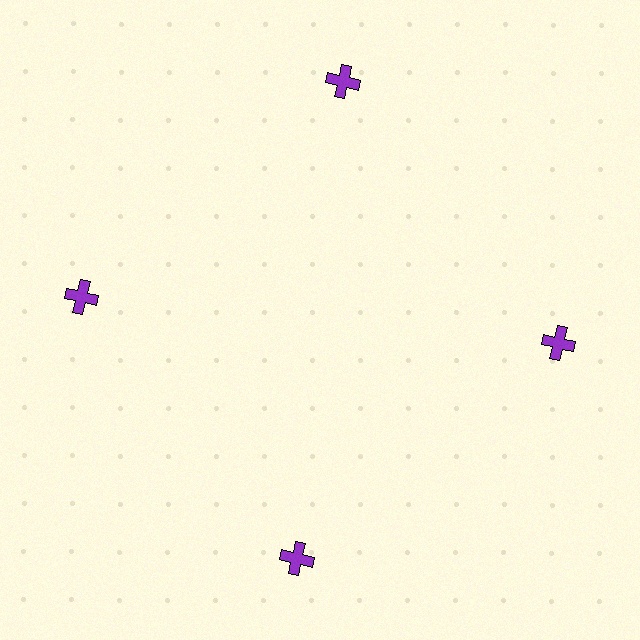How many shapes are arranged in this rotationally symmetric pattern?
There are 4 shapes, arranged in 4 groups of 1.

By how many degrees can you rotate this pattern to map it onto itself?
The pattern maps onto itself every 90 degrees of rotation.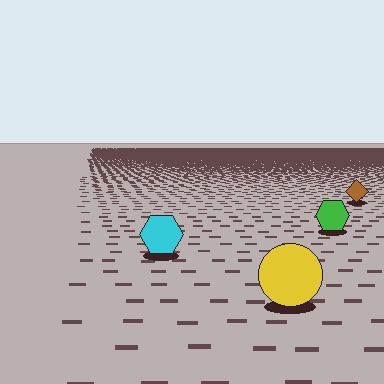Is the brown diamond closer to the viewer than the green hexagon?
No. The green hexagon is closer — you can tell from the texture gradient: the ground texture is coarser near it.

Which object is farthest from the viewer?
The brown diamond is farthest from the viewer. It appears smaller and the ground texture around it is denser.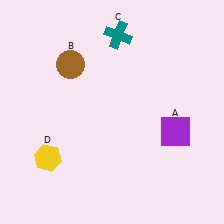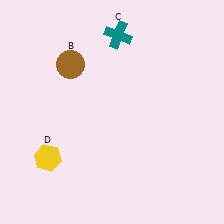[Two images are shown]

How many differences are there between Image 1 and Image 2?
There is 1 difference between the two images.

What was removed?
The purple square (A) was removed in Image 2.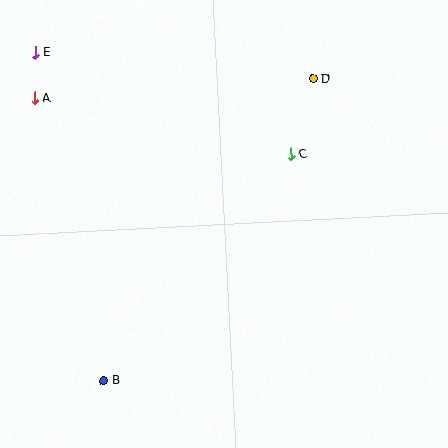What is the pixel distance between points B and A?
The distance between B and A is 291 pixels.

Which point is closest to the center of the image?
Point C at (291, 154) is closest to the center.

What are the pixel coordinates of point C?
Point C is at (291, 154).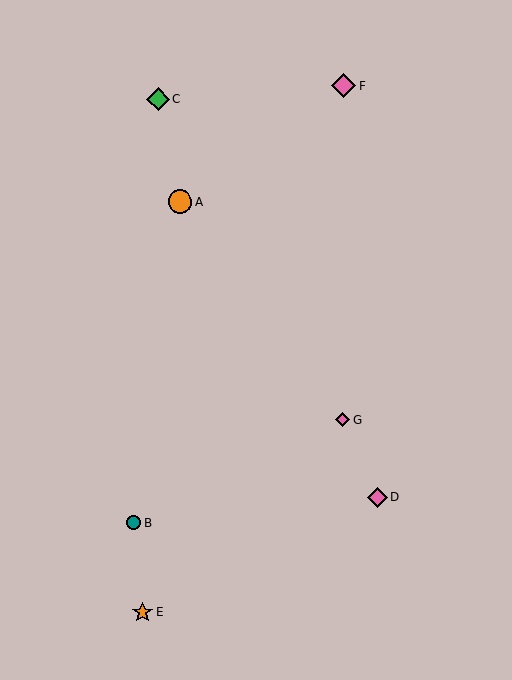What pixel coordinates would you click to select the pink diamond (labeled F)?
Click at (344, 85) to select the pink diamond F.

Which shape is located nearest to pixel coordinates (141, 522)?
The teal circle (labeled B) at (133, 523) is nearest to that location.